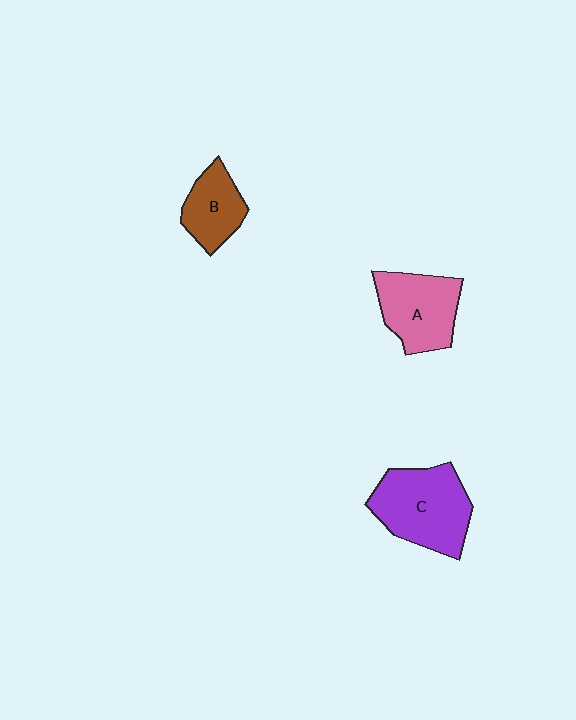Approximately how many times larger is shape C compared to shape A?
Approximately 1.2 times.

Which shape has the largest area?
Shape C (purple).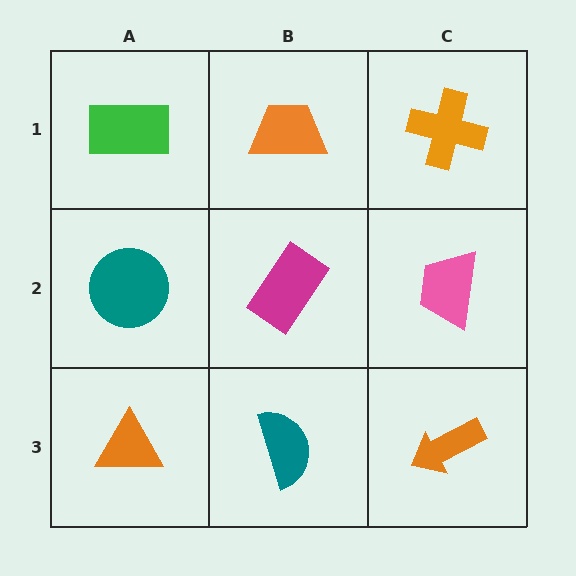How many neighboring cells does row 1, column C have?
2.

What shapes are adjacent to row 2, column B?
An orange trapezoid (row 1, column B), a teal semicircle (row 3, column B), a teal circle (row 2, column A), a pink trapezoid (row 2, column C).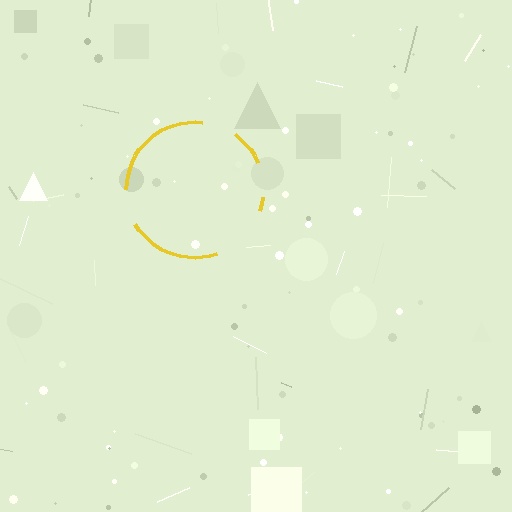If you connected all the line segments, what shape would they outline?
They would outline a circle.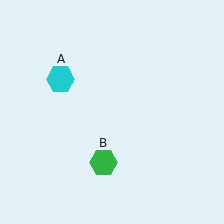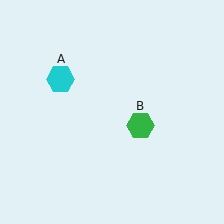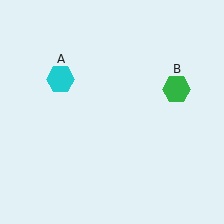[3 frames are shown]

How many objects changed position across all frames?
1 object changed position: green hexagon (object B).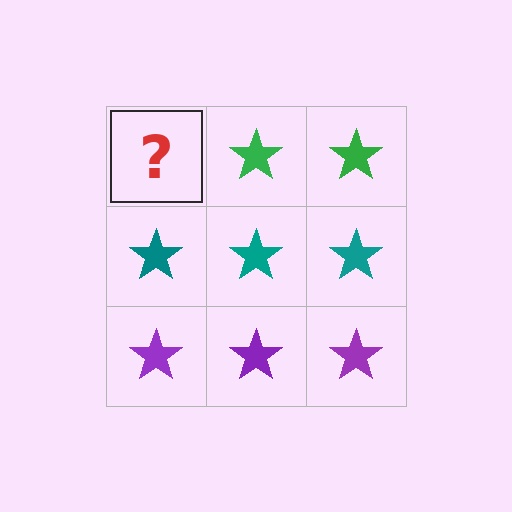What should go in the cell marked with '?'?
The missing cell should contain a green star.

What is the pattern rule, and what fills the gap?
The rule is that each row has a consistent color. The gap should be filled with a green star.